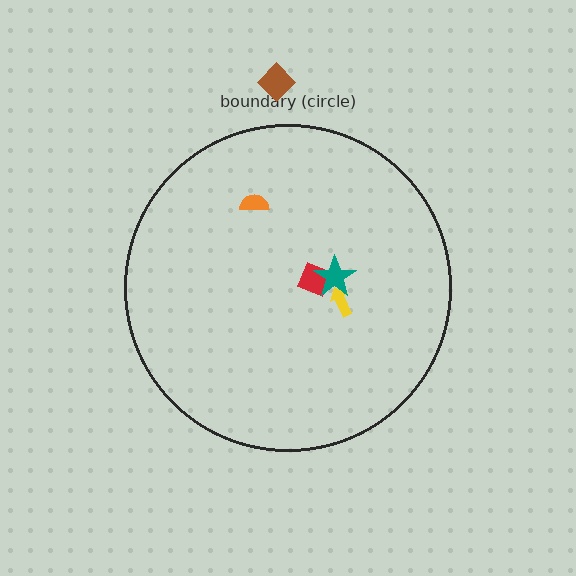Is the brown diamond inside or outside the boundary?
Outside.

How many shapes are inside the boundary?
4 inside, 1 outside.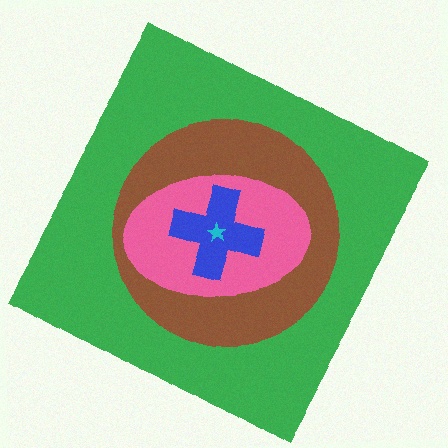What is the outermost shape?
The green square.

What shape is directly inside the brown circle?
The pink ellipse.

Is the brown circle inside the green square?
Yes.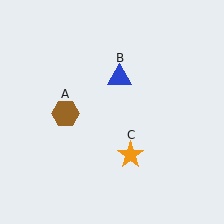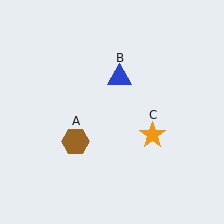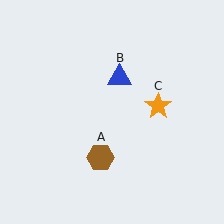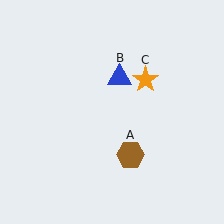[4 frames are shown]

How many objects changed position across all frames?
2 objects changed position: brown hexagon (object A), orange star (object C).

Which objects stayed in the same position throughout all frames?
Blue triangle (object B) remained stationary.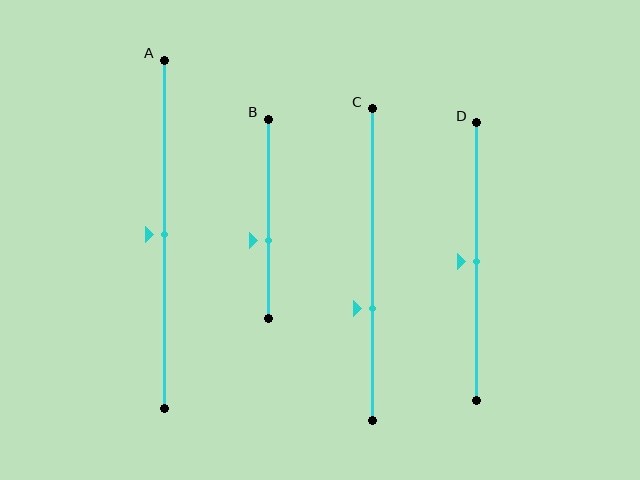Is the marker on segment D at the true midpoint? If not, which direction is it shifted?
Yes, the marker on segment D is at the true midpoint.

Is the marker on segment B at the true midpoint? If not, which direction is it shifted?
No, the marker on segment B is shifted downward by about 11% of the segment length.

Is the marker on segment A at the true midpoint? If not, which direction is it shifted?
Yes, the marker on segment A is at the true midpoint.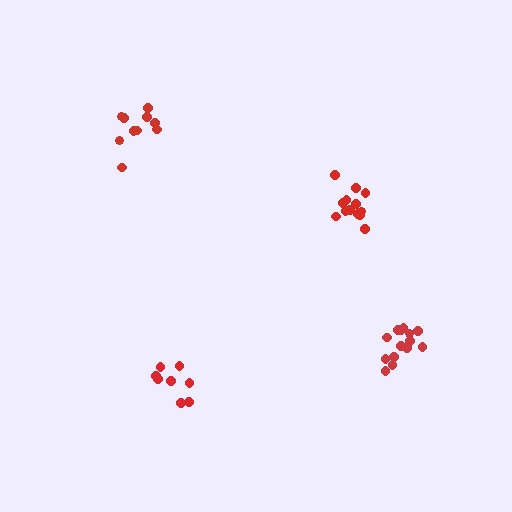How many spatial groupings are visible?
There are 4 spatial groupings.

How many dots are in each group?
Group 1: 13 dots, Group 2: 10 dots, Group 3: 8 dots, Group 4: 14 dots (45 total).